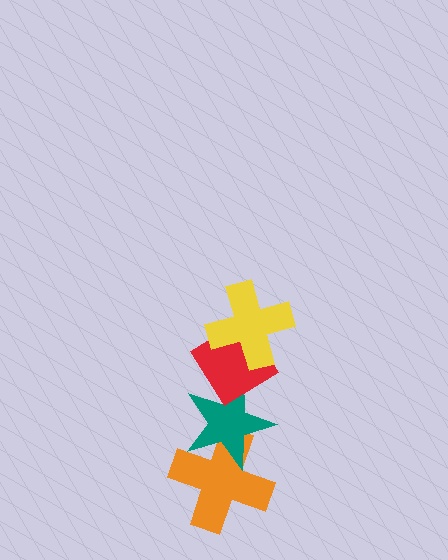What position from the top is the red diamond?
The red diamond is 2nd from the top.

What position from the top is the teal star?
The teal star is 3rd from the top.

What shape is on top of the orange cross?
The teal star is on top of the orange cross.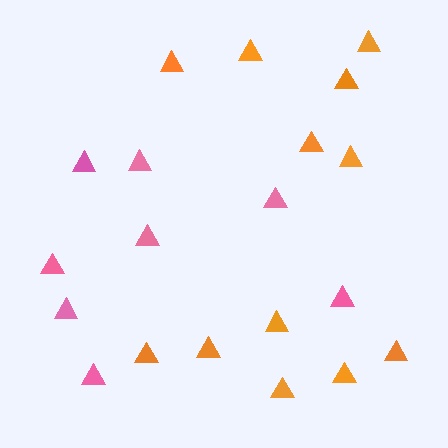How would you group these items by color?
There are 2 groups: one group of orange triangles (12) and one group of pink triangles (8).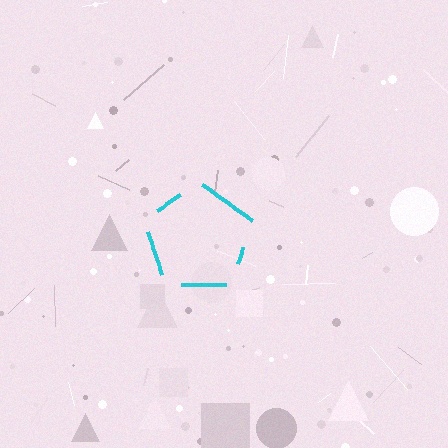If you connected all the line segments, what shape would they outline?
They would outline a pentagon.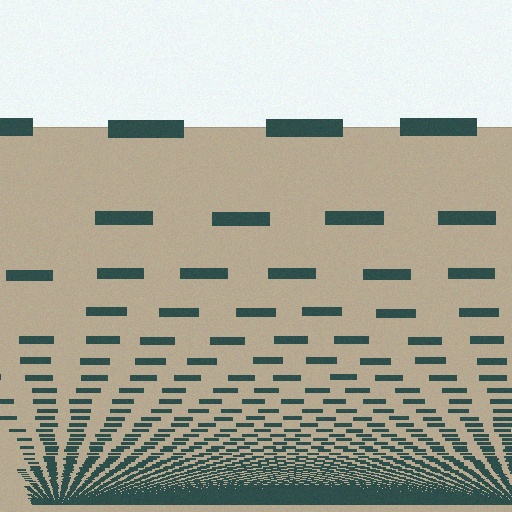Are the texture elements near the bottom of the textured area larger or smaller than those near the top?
Smaller. The gradient is inverted — elements near the bottom are smaller and denser.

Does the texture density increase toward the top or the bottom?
Density increases toward the bottom.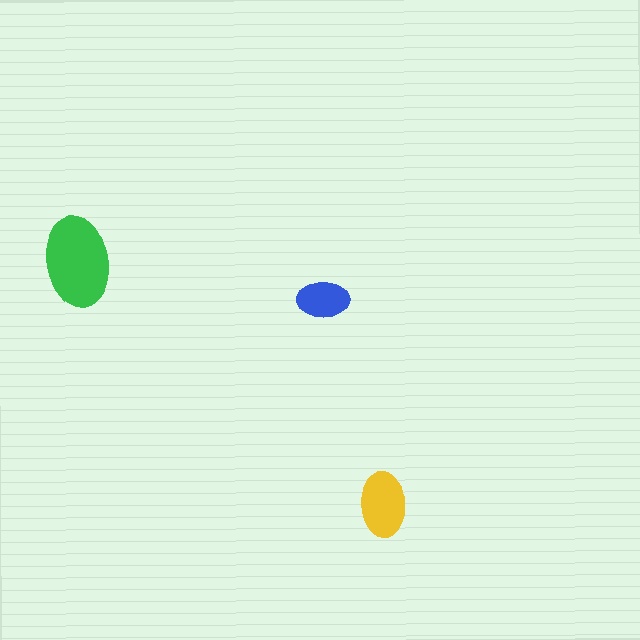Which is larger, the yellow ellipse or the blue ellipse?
The yellow one.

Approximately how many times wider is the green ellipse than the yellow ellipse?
About 1.5 times wider.